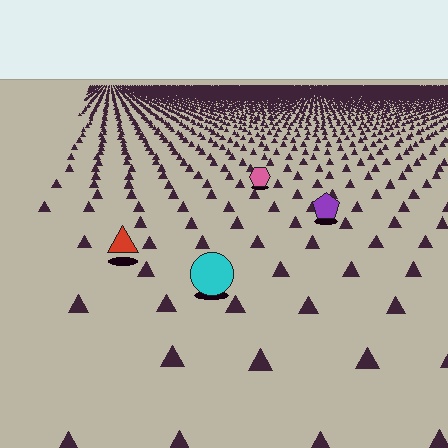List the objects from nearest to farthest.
From nearest to farthest: the cyan circle, the red triangle, the purple pentagon, the pink hexagon.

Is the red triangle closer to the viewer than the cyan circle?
No. The cyan circle is closer — you can tell from the texture gradient: the ground texture is coarser near it.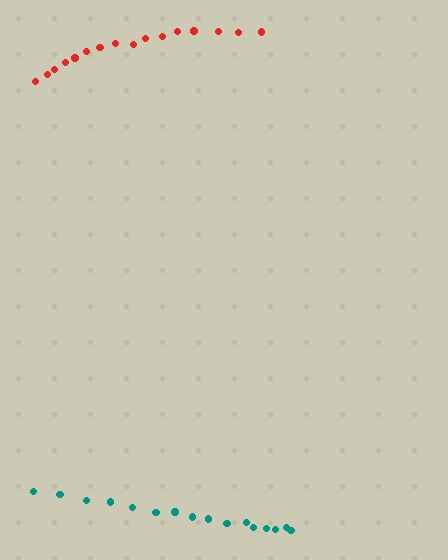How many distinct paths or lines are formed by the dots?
There are 2 distinct paths.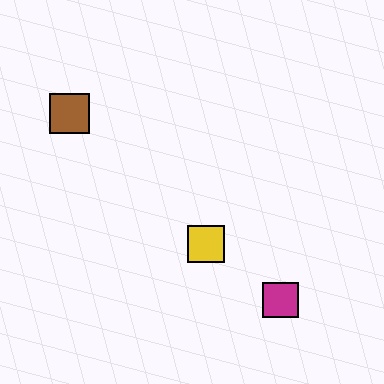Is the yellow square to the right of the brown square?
Yes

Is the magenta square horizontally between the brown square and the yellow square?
No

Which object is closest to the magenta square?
The yellow square is closest to the magenta square.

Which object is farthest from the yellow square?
The brown square is farthest from the yellow square.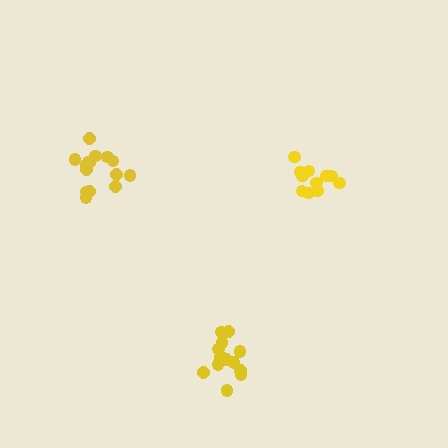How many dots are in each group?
Group 1: 11 dots, Group 2: 14 dots, Group 3: 15 dots (40 total).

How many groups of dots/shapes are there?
There are 3 groups.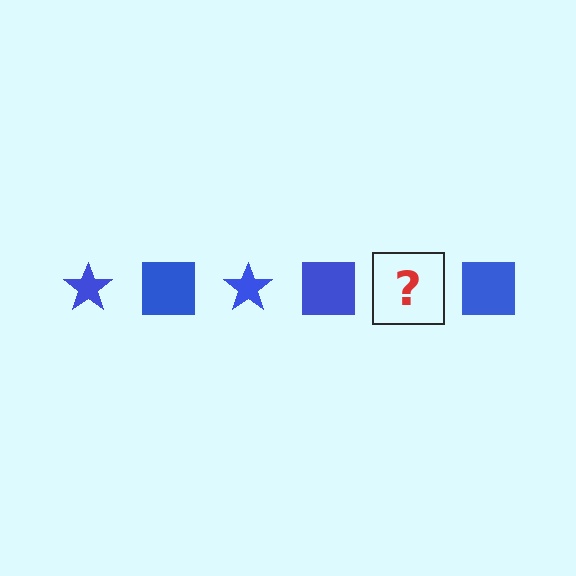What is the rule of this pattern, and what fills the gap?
The rule is that the pattern cycles through star, square shapes in blue. The gap should be filled with a blue star.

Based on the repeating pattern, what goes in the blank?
The blank should be a blue star.